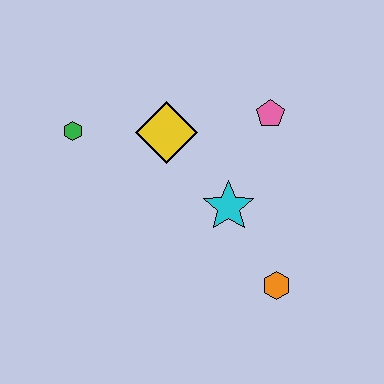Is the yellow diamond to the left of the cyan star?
Yes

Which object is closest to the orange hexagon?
The cyan star is closest to the orange hexagon.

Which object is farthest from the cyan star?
The green hexagon is farthest from the cyan star.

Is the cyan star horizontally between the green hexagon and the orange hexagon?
Yes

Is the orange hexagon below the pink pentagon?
Yes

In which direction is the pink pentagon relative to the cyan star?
The pink pentagon is above the cyan star.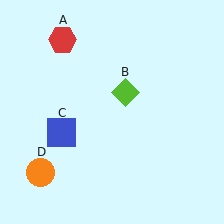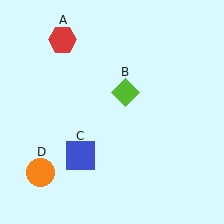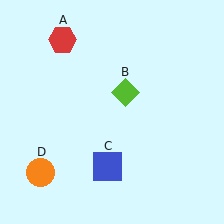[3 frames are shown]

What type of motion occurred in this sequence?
The blue square (object C) rotated counterclockwise around the center of the scene.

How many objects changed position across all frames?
1 object changed position: blue square (object C).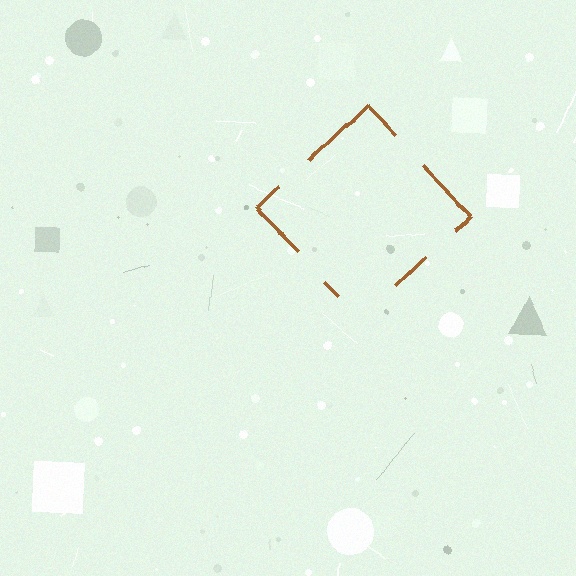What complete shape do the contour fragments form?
The contour fragments form a diamond.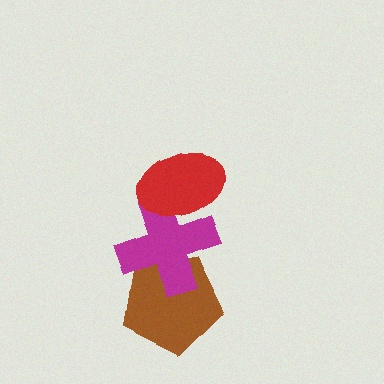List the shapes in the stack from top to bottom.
From top to bottom: the red ellipse, the magenta cross, the brown pentagon.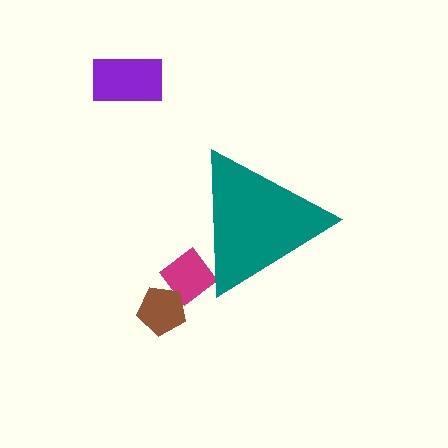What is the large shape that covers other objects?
A teal triangle.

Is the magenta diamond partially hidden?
Yes, the magenta diamond is partially hidden behind the teal triangle.